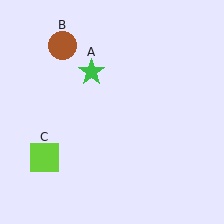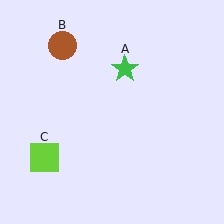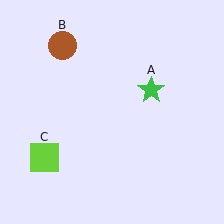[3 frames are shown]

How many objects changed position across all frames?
1 object changed position: green star (object A).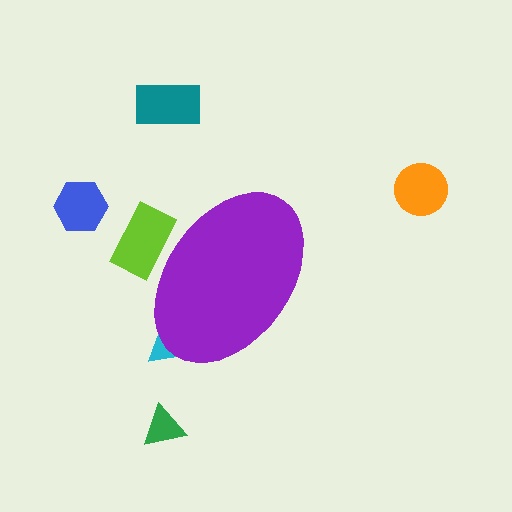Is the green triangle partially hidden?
No, the green triangle is fully visible.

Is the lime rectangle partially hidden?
Yes, the lime rectangle is partially hidden behind the purple ellipse.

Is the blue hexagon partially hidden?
No, the blue hexagon is fully visible.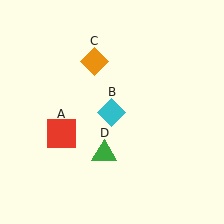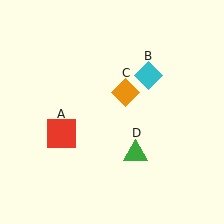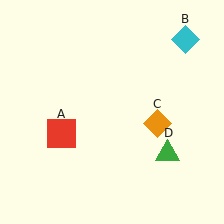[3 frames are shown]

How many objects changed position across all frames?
3 objects changed position: cyan diamond (object B), orange diamond (object C), green triangle (object D).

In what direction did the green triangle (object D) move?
The green triangle (object D) moved right.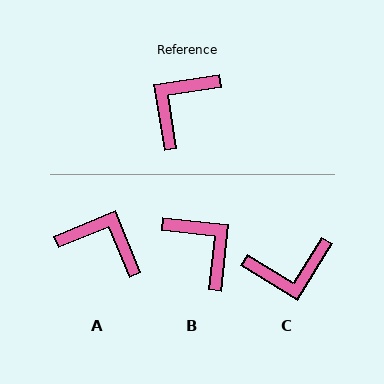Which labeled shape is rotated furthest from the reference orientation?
C, about 139 degrees away.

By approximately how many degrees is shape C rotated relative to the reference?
Approximately 139 degrees counter-clockwise.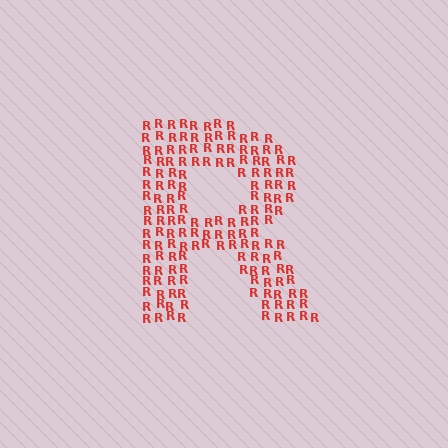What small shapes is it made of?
It is made of small letter R's.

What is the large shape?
The large shape is the letter R.